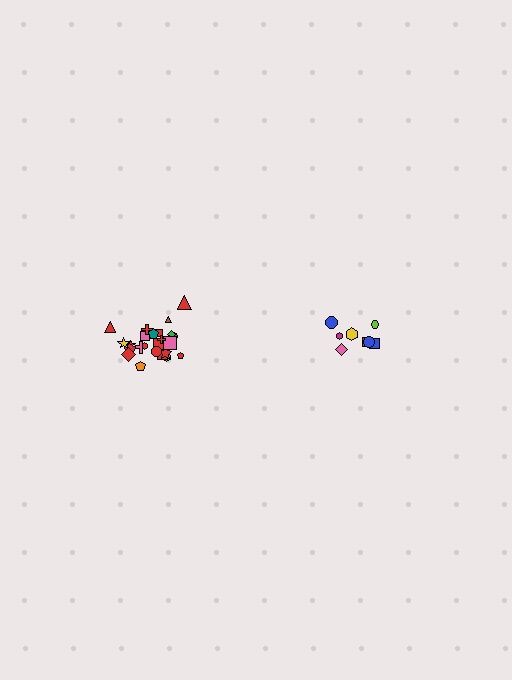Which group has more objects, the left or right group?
The left group.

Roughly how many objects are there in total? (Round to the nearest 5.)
Roughly 35 objects in total.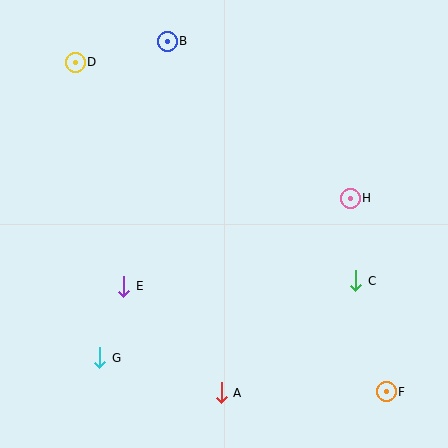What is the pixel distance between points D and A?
The distance between D and A is 361 pixels.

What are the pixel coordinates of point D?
Point D is at (75, 62).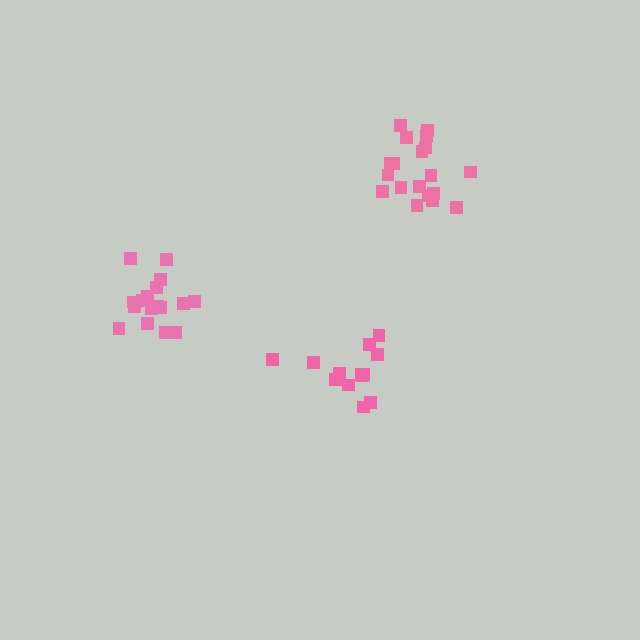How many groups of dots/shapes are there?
There are 3 groups.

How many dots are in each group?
Group 1: 17 dots, Group 2: 13 dots, Group 3: 19 dots (49 total).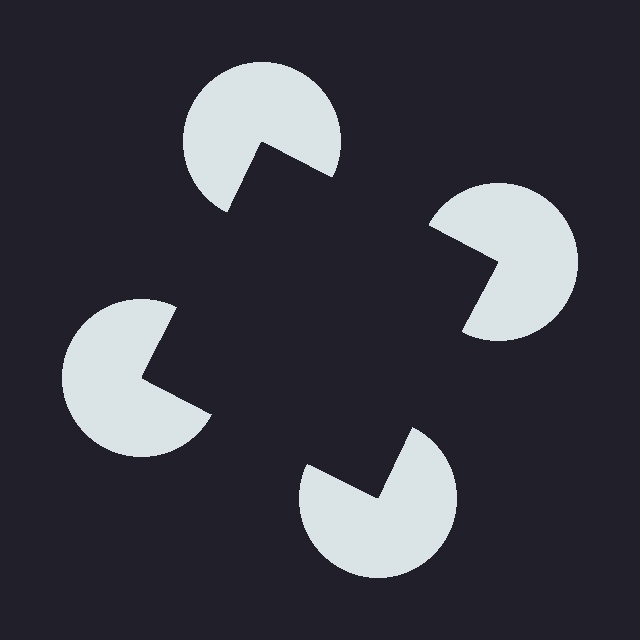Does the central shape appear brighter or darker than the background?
It typically appears slightly darker than the background, even though no actual brightness change is drawn.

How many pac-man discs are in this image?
There are 4 — one at each vertex of the illusory square.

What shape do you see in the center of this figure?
An illusory square — its edges are inferred from the aligned wedge cuts in the pac-man discs, not physically drawn.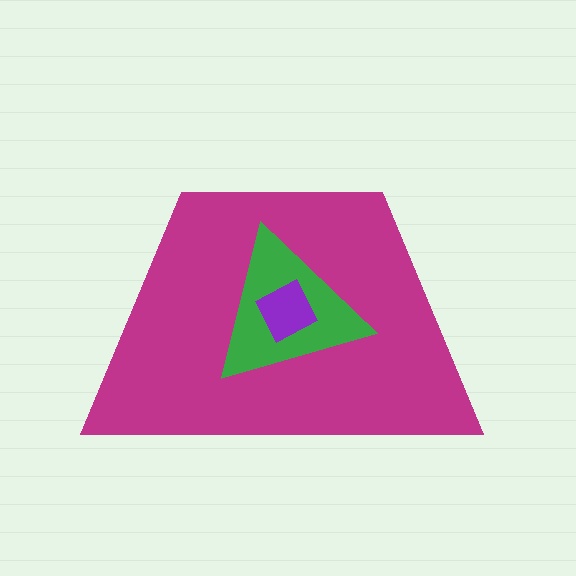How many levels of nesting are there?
3.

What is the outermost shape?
The magenta trapezoid.